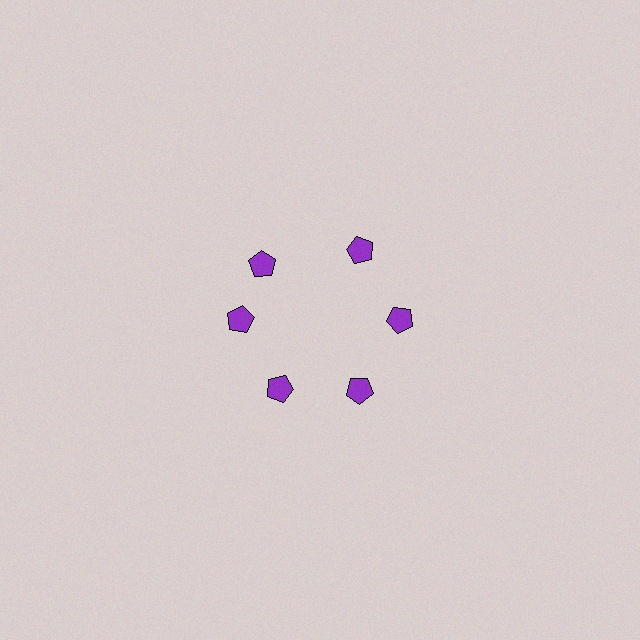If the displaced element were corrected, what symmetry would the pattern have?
It would have 6-fold rotational symmetry — the pattern would map onto itself every 60 degrees.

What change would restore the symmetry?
The symmetry would be restored by rotating it back into even spacing with its neighbors so that all 6 pentagons sit at equal angles and equal distance from the center.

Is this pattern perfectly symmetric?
No. The 6 purple pentagons are arranged in a ring, but one element near the 11 o'clock position is rotated out of alignment along the ring, breaking the 6-fold rotational symmetry.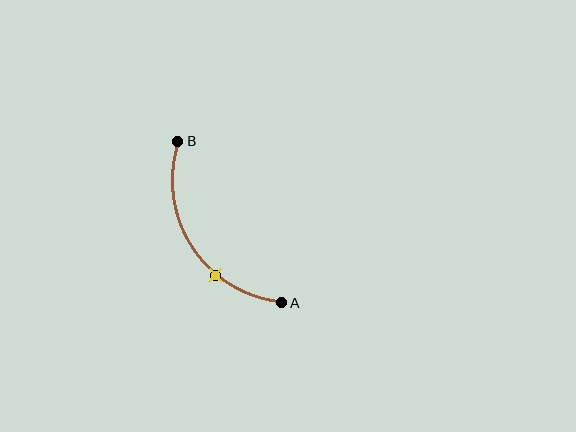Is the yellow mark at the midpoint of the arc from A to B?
No. The yellow mark lies on the arc but is closer to endpoint A. The arc midpoint would be at the point on the curve equidistant along the arc from both A and B.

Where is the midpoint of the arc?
The arc midpoint is the point on the curve farthest from the straight line joining A and B. It sits to the left of that line.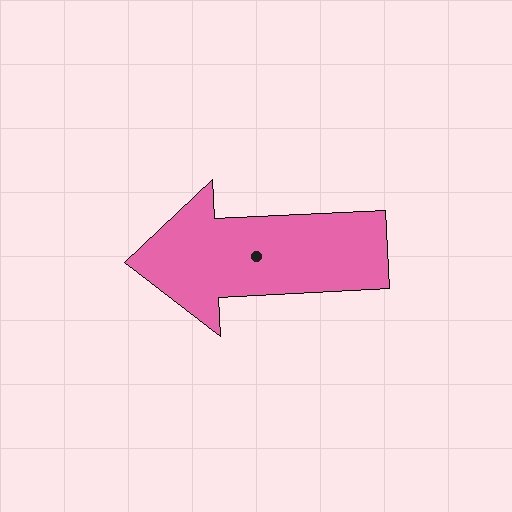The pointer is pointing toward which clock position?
Roughly 9 o'clock.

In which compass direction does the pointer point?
West.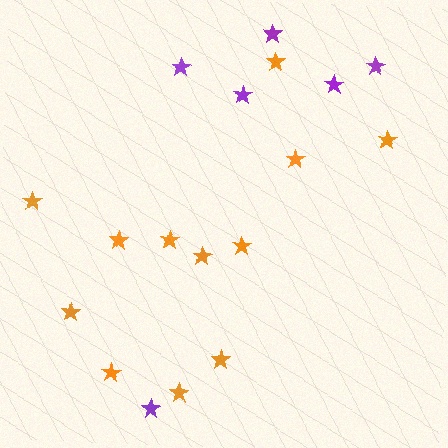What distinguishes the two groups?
There are 2 groups: one group of purple stars (6) and one group of orange stars (12).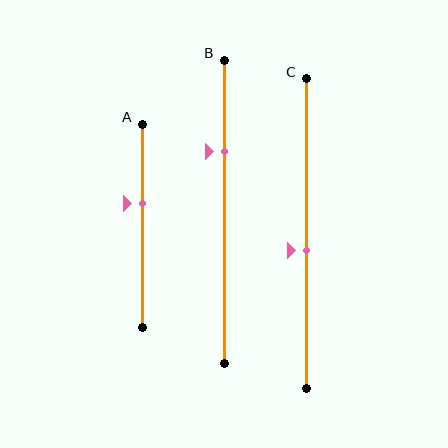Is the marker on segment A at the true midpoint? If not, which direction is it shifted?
No, the marker on segment A is shifted upward by about 11% of the segment length.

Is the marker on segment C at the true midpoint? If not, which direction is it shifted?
No, the marker on segment C is shifted downward by about 6% of the segment length.